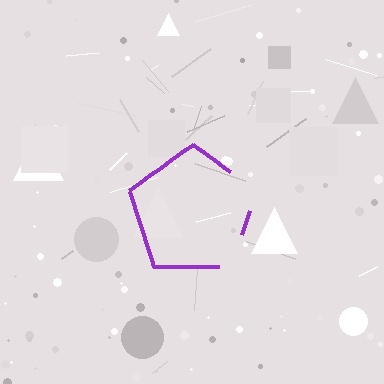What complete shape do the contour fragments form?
The contour fragments form a pentagon.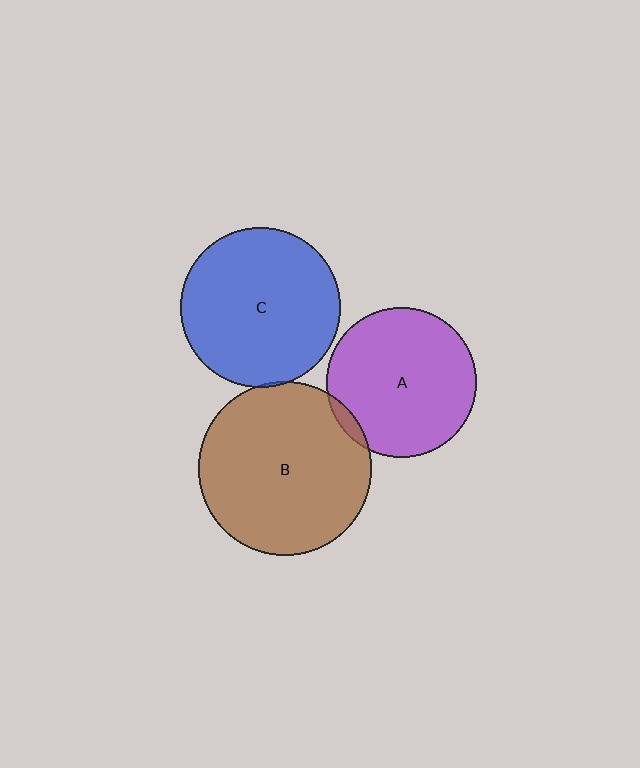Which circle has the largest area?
Circle B (brown).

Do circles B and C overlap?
Yes.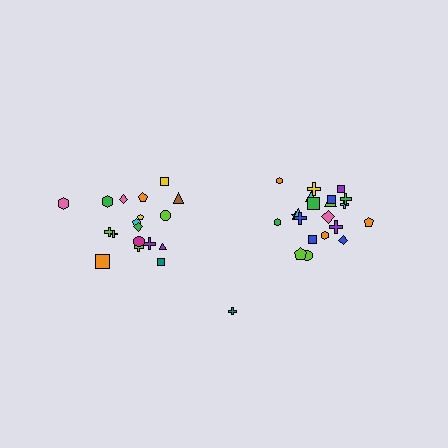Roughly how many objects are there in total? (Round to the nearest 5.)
Roughly 40 objects in total.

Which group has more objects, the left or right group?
The right group.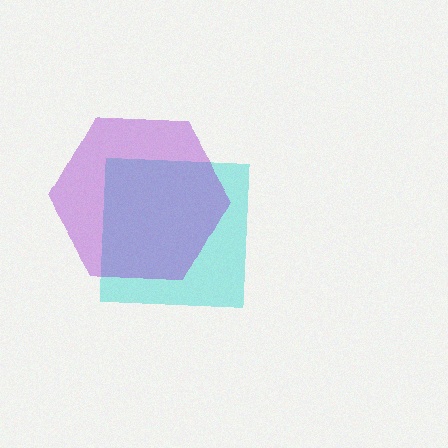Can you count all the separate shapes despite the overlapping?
Yes, there are 2 separate shapes.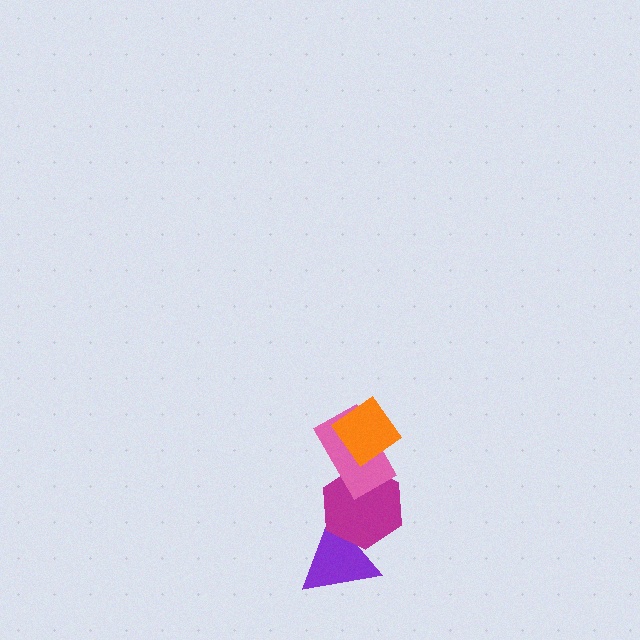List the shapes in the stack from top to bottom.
From top to bottom: the orange diamond, the pink rectangle, the magenta hexagon, the purple triangle.